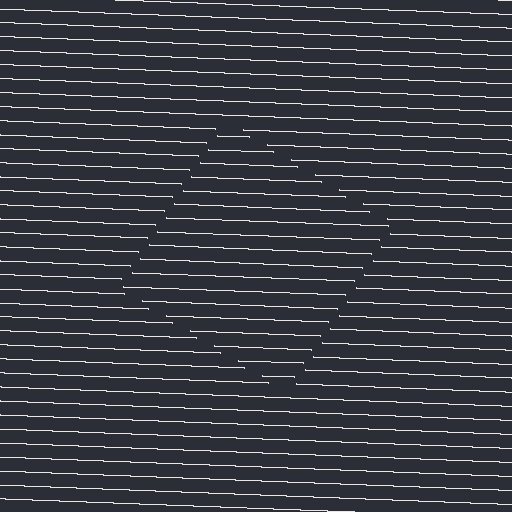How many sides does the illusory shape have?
4 sides — the line-ends trace a square.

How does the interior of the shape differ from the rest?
The interior of the shape contains the same grating, shifted by half a period — the contour is defined by the phase discontinuity where line-ends from the inner and outer gratings abut.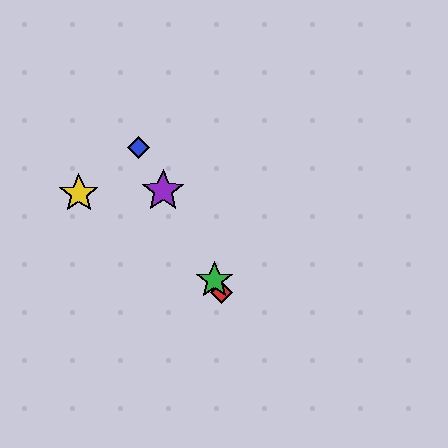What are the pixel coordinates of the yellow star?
The yellow star is at (79, 194).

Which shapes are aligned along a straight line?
The red diamond, the blue diamond, the green star, the purple star are aligned along a straight line.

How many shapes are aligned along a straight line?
4 shapes (the red diamond, the blue diamond, the green star, the purple star) are aligned along a straight line.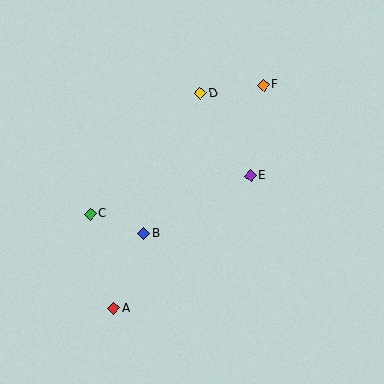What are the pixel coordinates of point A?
Point A is at (114, 308).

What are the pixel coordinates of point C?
Point C is at (90, 214).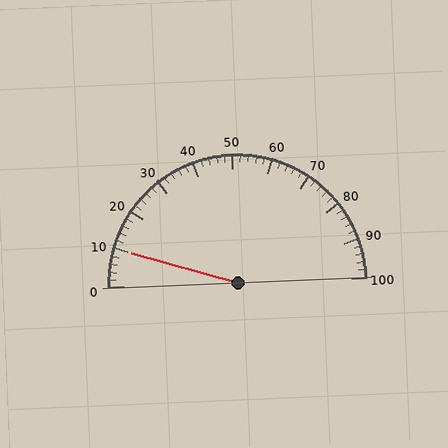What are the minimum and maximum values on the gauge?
The gauge ranges from 0 to 100.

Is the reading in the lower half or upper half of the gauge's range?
The reading is in the lower half of the range (0 to 100).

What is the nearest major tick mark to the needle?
The nearest major tick mark is 10.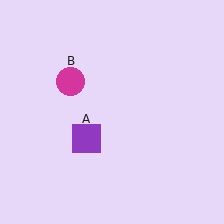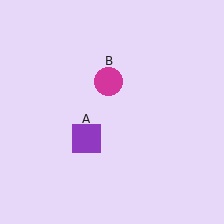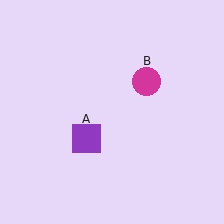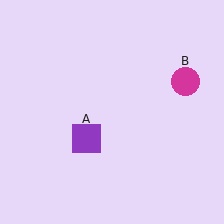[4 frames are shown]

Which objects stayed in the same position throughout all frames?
Purple square (object A) remained stationary.